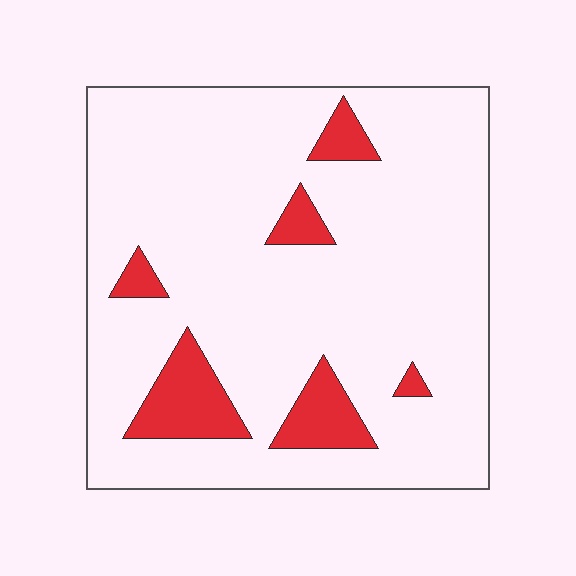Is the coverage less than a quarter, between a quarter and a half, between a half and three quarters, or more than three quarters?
Less than a quarter.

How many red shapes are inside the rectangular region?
6.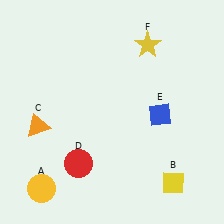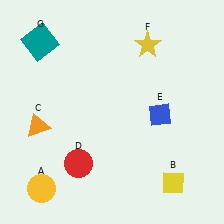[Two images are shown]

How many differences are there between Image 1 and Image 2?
There is 1 difference between the two images.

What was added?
A teal square (G) was added in Image 2.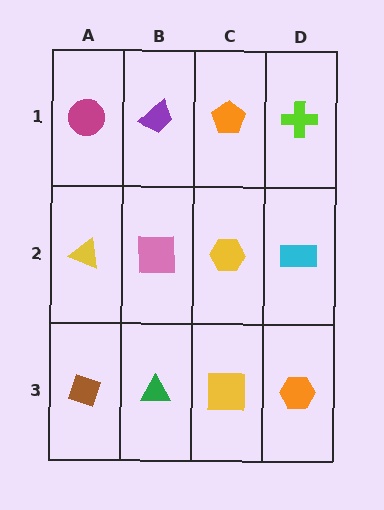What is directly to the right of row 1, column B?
An orange pentagon.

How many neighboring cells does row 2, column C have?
4.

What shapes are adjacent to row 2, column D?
A lime cross (row 1, column D), an orange hexagon (row 3, column D), a yellow hexagon (row 2, column C).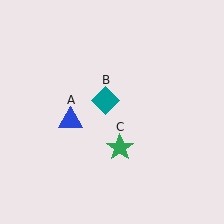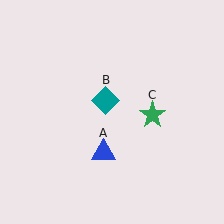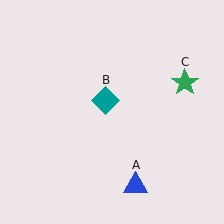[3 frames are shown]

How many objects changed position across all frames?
2 objects changed position: blue triangle (object A), green star (object C).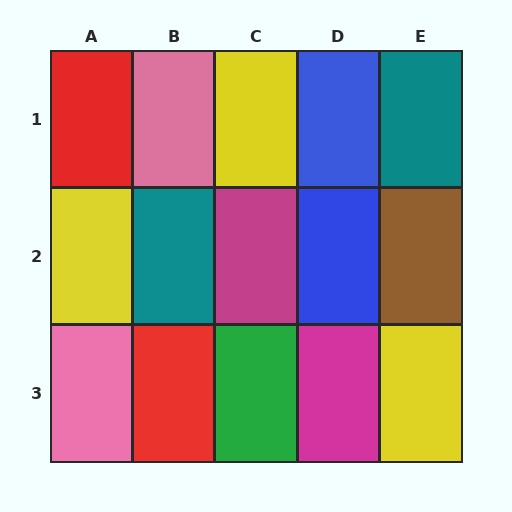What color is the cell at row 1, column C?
Yellow.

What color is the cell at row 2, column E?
Brown.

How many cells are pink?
2 cells are pink.